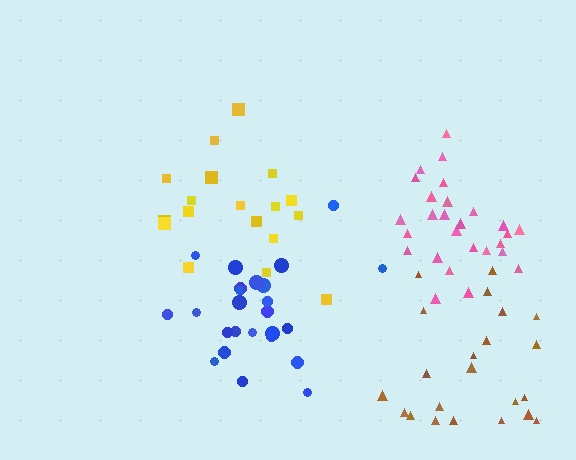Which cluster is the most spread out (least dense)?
Yellow.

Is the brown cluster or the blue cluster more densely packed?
Blue.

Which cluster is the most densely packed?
Pink.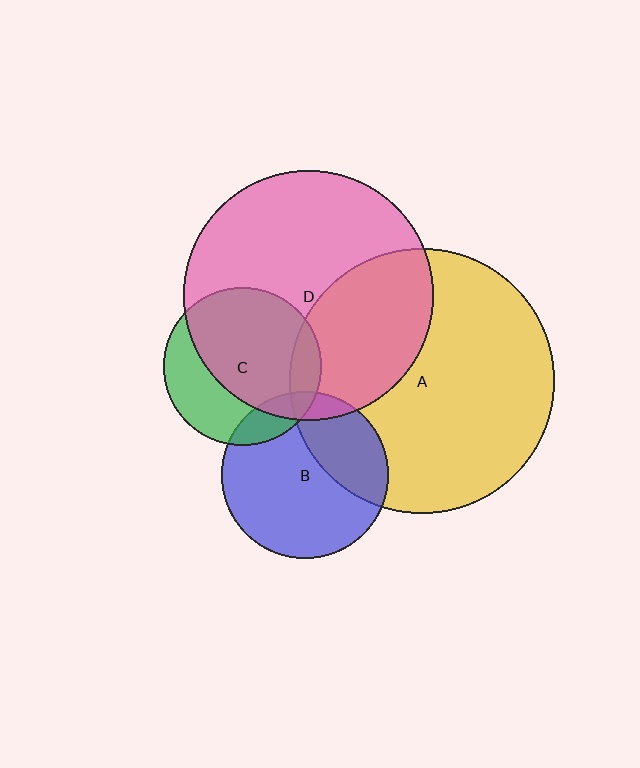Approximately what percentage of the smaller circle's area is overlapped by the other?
Approximately 65%.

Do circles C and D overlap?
Yes.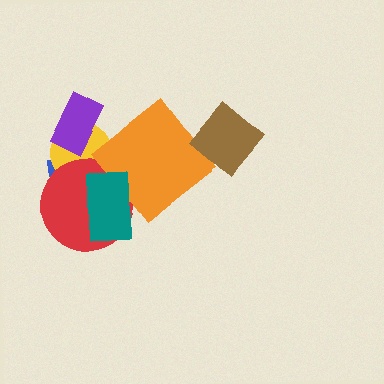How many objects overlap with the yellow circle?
3 objects overlap with the yellow circle.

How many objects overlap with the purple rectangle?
2 objects overlap with the purple rectangle.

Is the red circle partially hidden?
Yes, it is partially covered by another shape.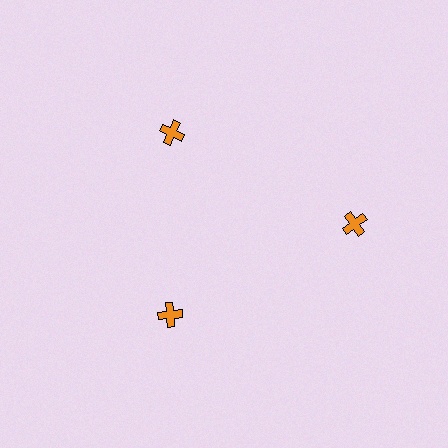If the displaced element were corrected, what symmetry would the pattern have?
It would have 3-fold rotational symmetry — the pattern would map onto itself every 120 degrees.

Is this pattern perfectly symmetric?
No. The 3 orange crosses are arranged in a ring, but one element near the 3 o'clock position is pushed outward from the center, breaking the 3-fold rotational symmetry.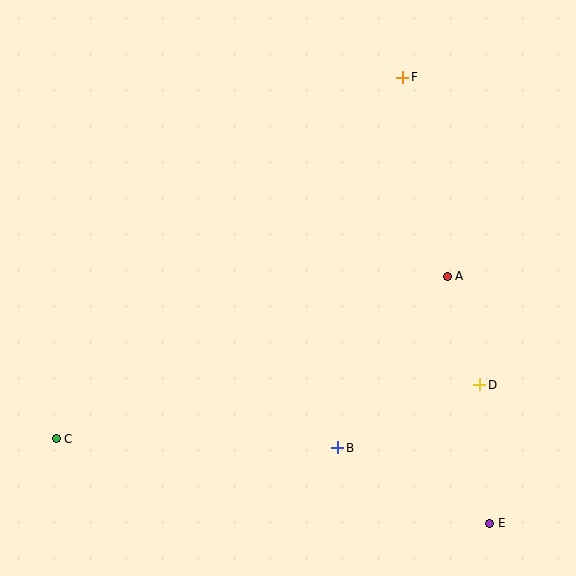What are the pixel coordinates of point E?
Point E is at (490, 523).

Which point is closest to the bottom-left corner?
Point C is closest to the bottom-left corner.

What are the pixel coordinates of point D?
Point D is at (480, 385).